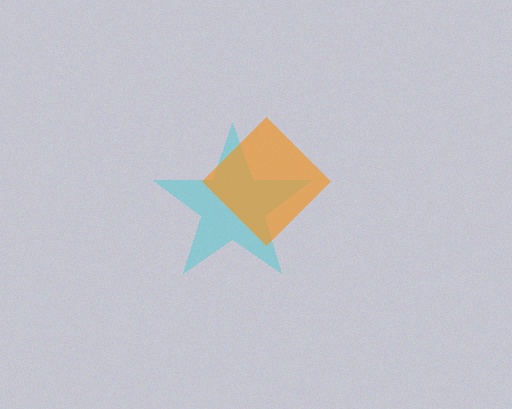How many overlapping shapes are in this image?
There are 2 overlapping shapes in the image.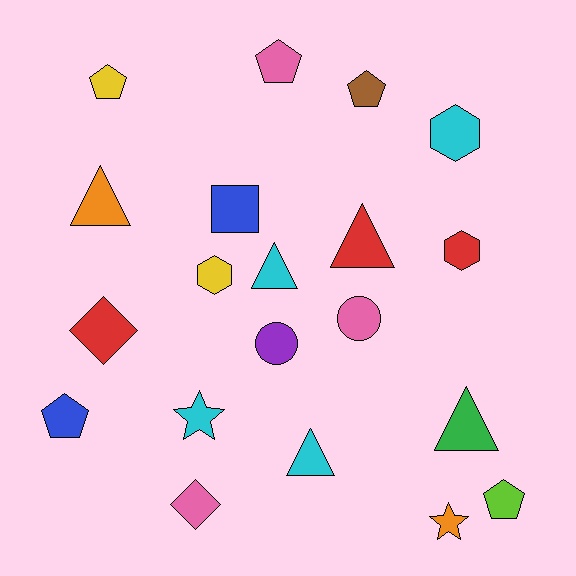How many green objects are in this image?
There is 1 green object.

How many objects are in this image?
There are 20 objects.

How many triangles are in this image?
There are 5 triangles.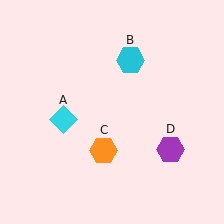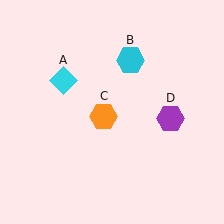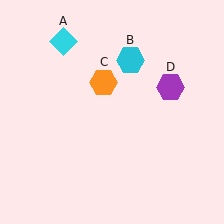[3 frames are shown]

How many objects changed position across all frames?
3 objects changed position: cyan diamond (object A), orange hexagon (object C), purple hexagon (object D).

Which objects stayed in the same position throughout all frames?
Cyan hexagon (object B) remained stationary.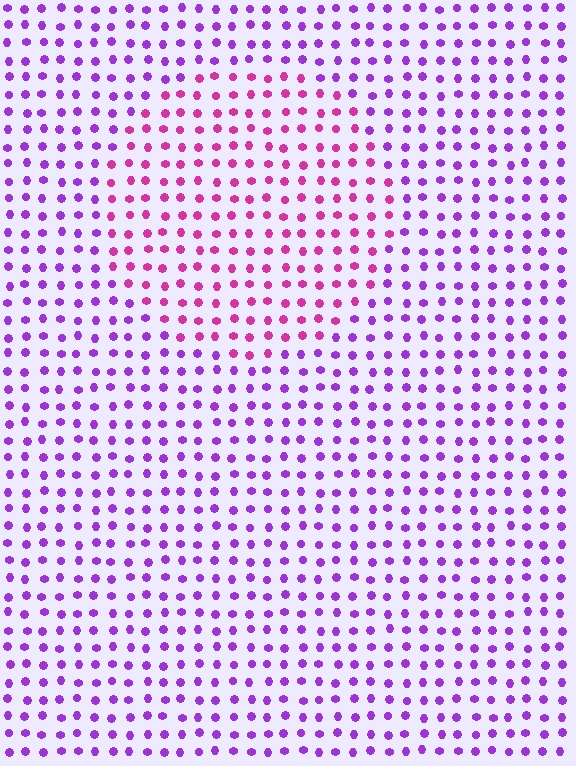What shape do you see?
I see a circle.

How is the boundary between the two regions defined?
The boundary is defined purely by a slight shift in hue (about 40 degrees). Spacing, size, and orientation are identical on both sides.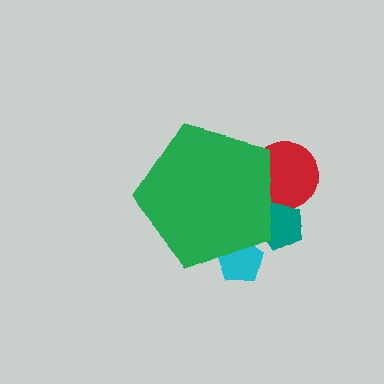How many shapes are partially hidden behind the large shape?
3 shapes are partially hidden.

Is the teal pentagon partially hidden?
Yes, the teal pentagon is partially hidden behind the green pentagon.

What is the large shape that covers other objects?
A green pentagon.